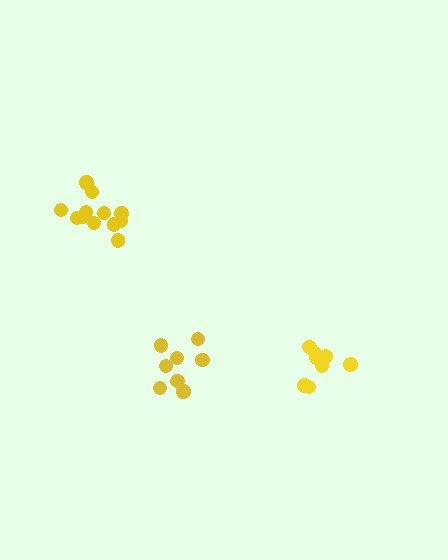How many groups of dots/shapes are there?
There are 3 groups.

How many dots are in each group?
Group 1: 12 dots, Group 2: 8 dots, Group 3: 8 dots (28 total).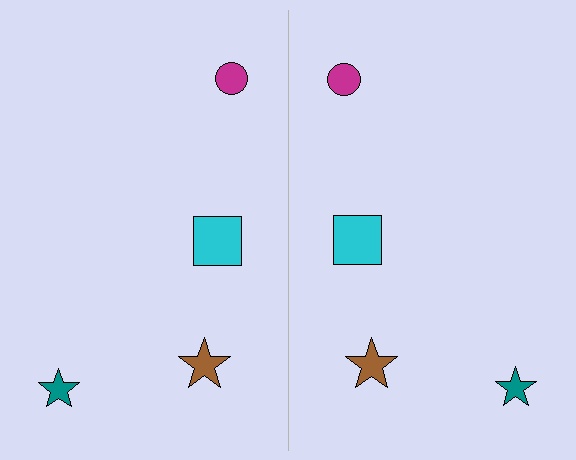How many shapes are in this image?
There are 8 shapes in this image.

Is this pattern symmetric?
Yes, this pattern has bilateral (reflection) symmetry.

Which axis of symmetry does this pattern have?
The pattern has a vertical axis of symmetry running through the center of the image.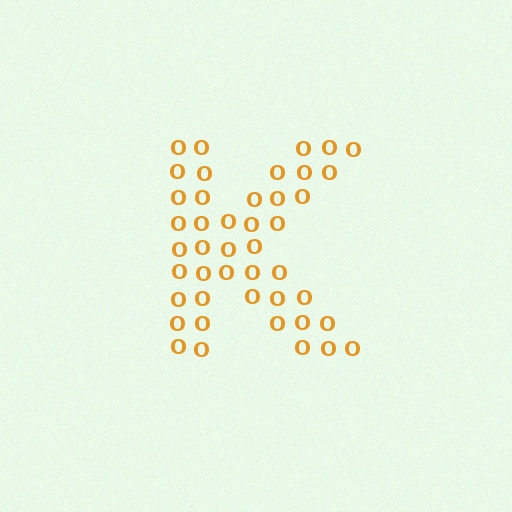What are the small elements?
The small elements are letter O's.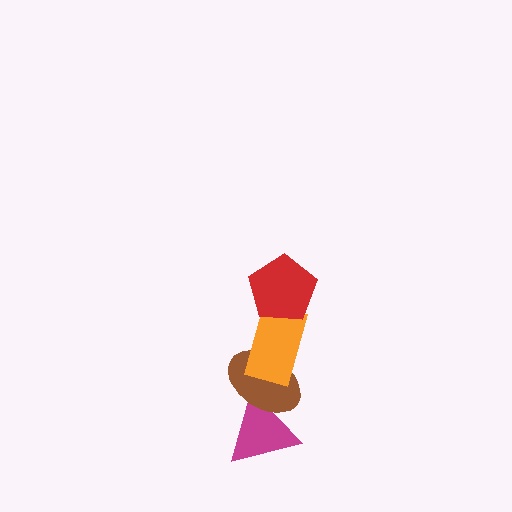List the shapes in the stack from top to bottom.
From top to bottom: the red pentagon, the orange rectangle, the brown ellipse, the magenta triangle.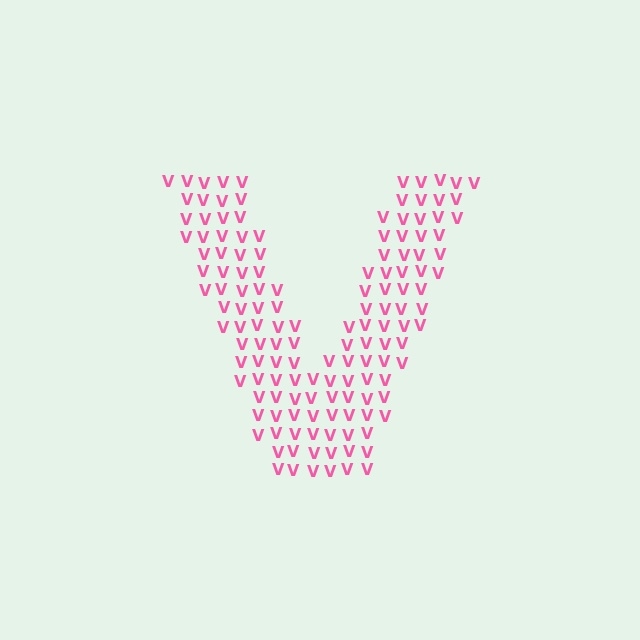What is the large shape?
The large shape is the letter V.